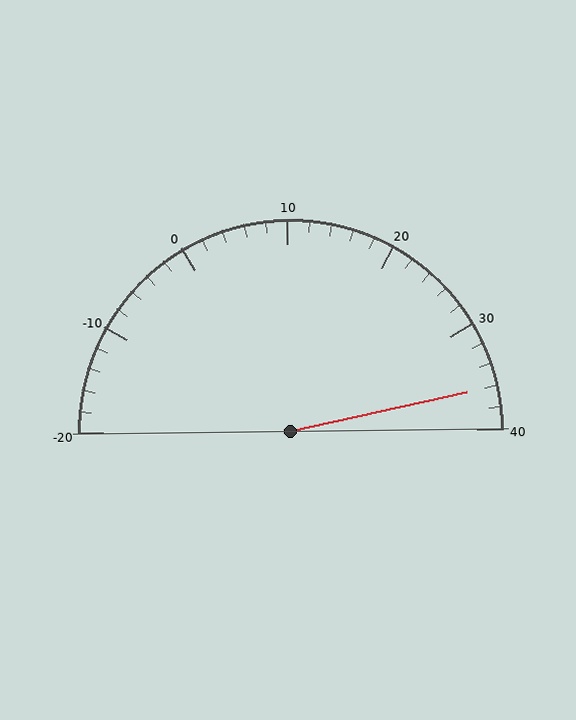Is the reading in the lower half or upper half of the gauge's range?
The reading is in the upper half of the range (-20 to 40).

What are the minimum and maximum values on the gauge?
The gauge ranges from -20 to 40.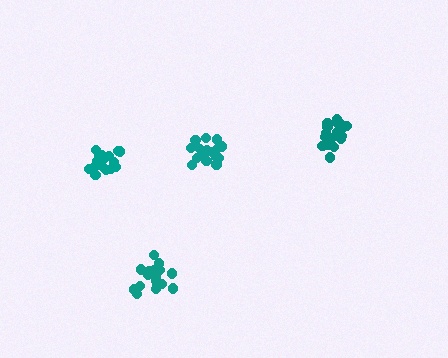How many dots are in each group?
Group 1: 19 dots, Group 2: 20 dots, Group 3: 16 dots, Group 4: 17 dots (72 total).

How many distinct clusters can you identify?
There are 4 distinct clusters.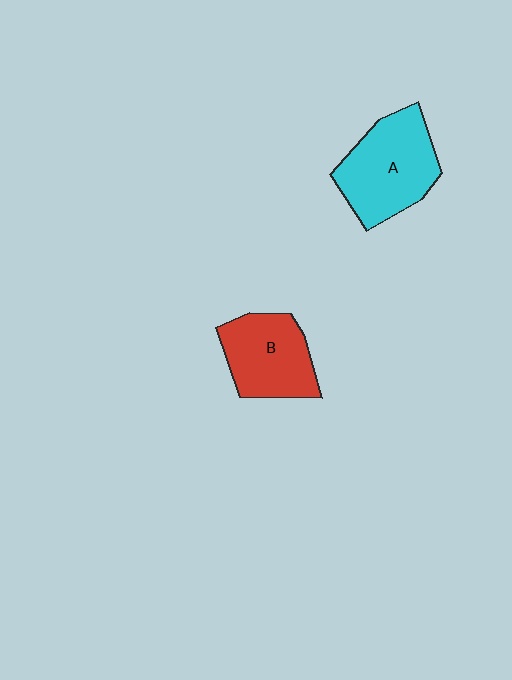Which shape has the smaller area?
Shape B (red).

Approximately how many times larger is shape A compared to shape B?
Approximately 1.2 times.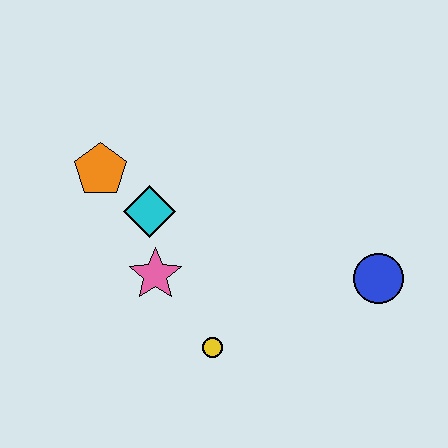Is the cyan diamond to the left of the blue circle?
Yes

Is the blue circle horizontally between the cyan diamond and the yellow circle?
No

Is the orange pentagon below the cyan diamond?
No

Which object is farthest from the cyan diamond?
The blue circle is farthest from the cyan diamond.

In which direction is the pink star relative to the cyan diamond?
The pink star is below the cyan diamond.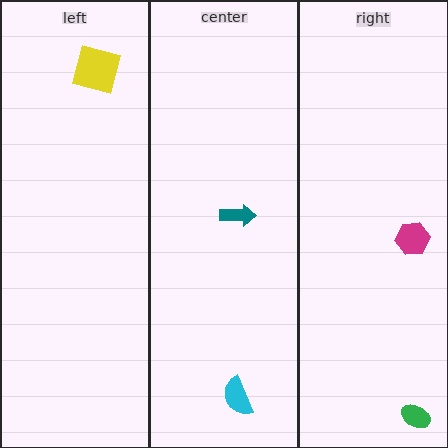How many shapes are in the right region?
2.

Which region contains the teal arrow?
The center region.